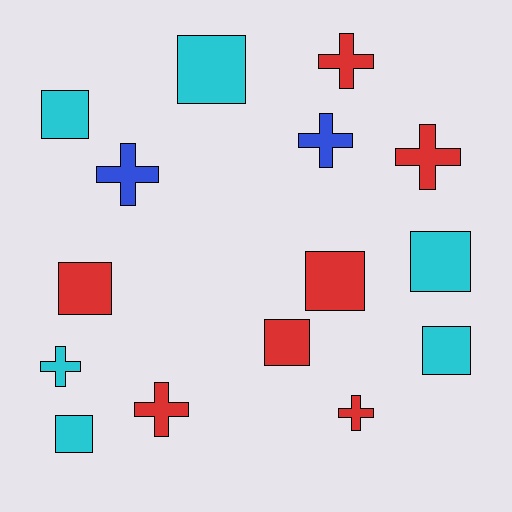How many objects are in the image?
There are 15 objects.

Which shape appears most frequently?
Square, with 8 objects.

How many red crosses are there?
There are 4 red crosses.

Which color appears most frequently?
Red, with 7 objects.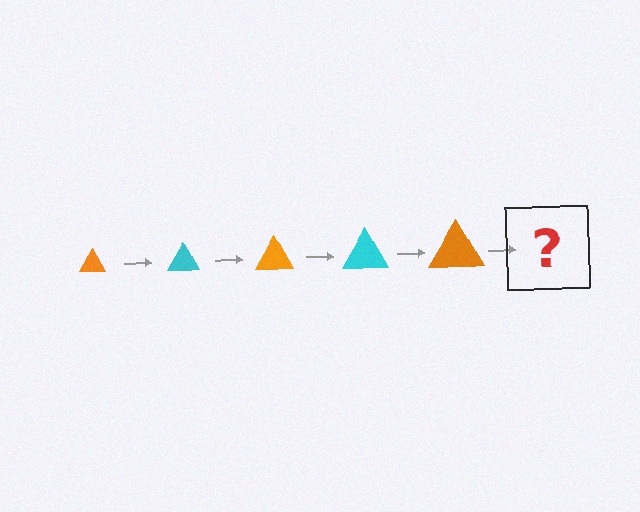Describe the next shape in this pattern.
It should be a cyan triangle, larger than the previous one.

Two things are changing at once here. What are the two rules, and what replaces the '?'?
The two rules are that the triangle grows larger each step and the color cycles through orange and cyan. The '?' should be a cyan triangle, larger than the previous one.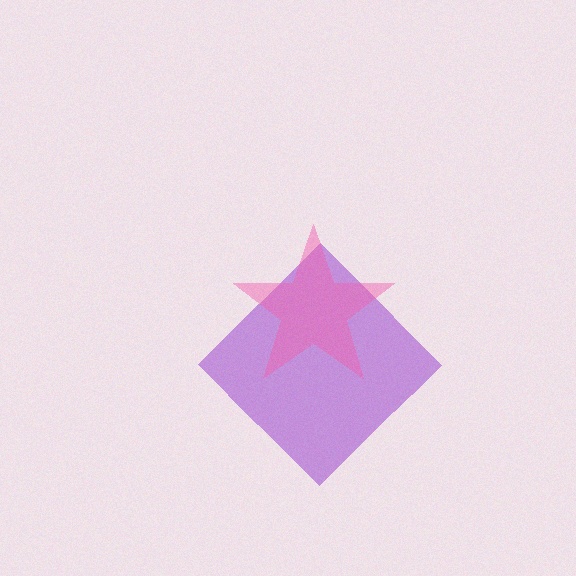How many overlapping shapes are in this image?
There are 2 overlapping shapes in the image.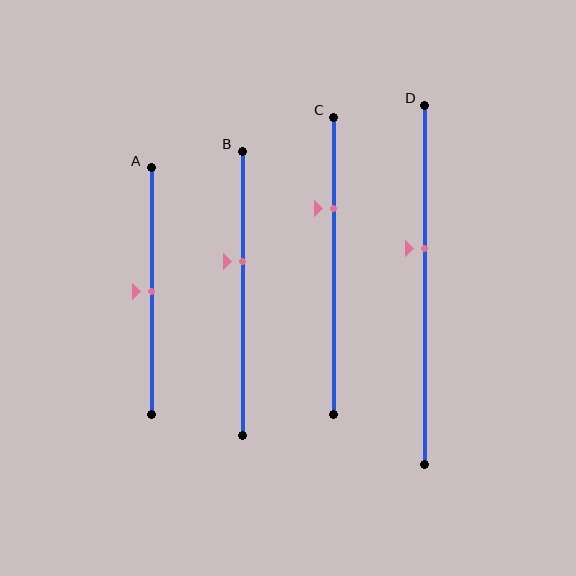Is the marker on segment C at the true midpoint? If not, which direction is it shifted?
No, the marker on segment C is shifted upward by about 19% of the segment length.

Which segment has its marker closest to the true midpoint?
Segment A has its marker closest to the true midpoint.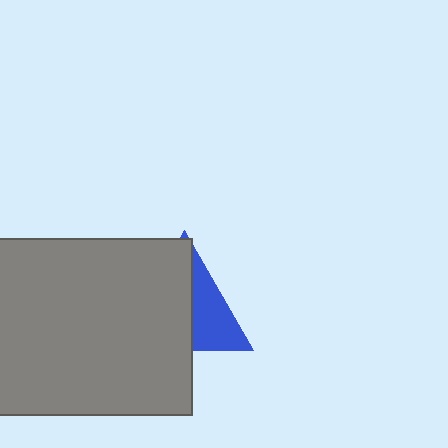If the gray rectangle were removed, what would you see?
You would see the complete blue triangle.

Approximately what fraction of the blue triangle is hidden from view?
Roughly 61% of the blue triangle is hidden behind the gray rectangle.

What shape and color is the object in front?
The object in front is a gray rectangle.